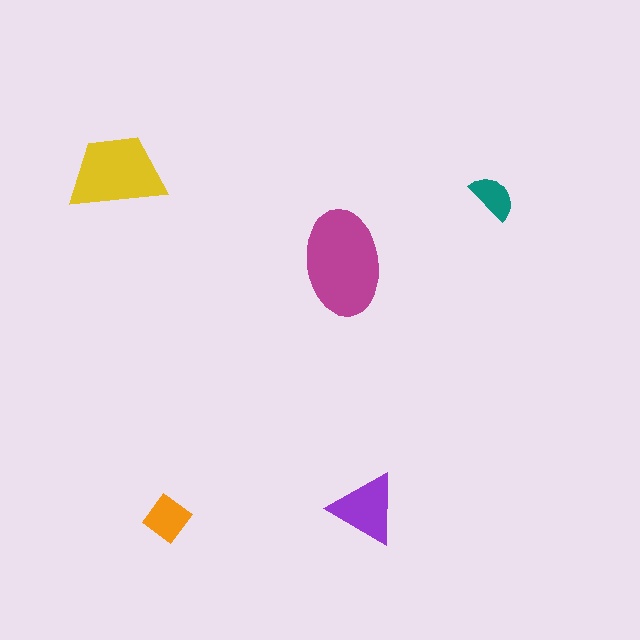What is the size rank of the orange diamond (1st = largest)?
4th.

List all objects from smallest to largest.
The teal semicircle, the orange diamond, the purple triangle, the yellow trapezoid, the magenta ellipse.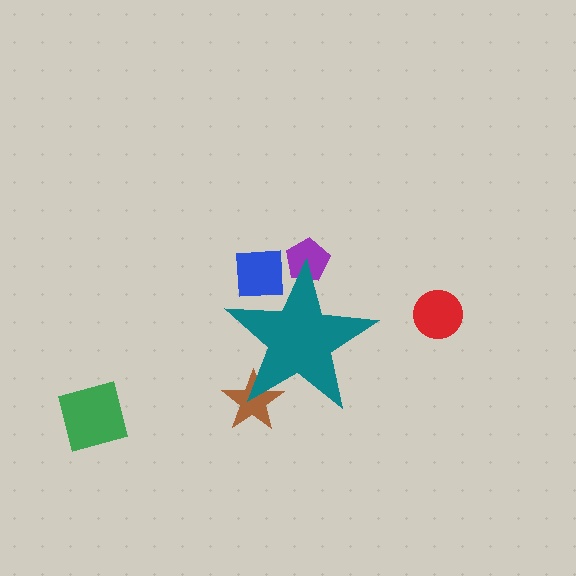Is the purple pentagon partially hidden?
Yes, the purple pentagon is partially hidden behind the teal star.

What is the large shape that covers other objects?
A teal star.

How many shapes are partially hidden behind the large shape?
3 shapes are partially hidden.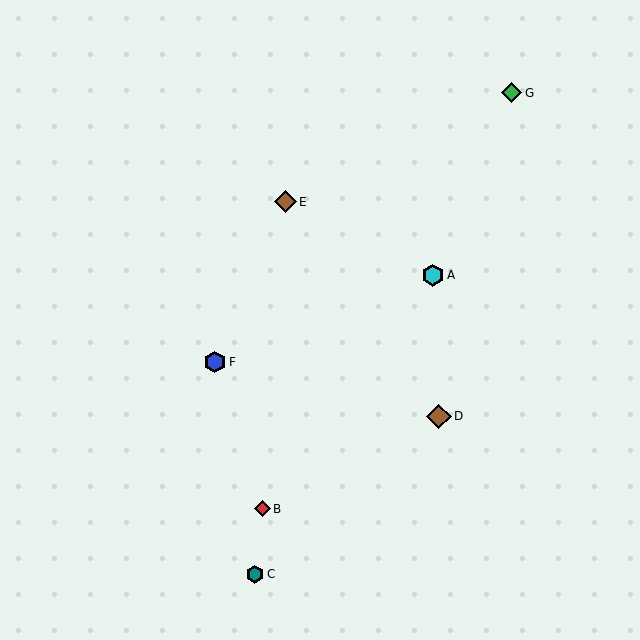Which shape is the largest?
The brown diamond (labeled D) is the largest.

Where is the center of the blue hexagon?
The center of the blue hexagon is at (215, 362).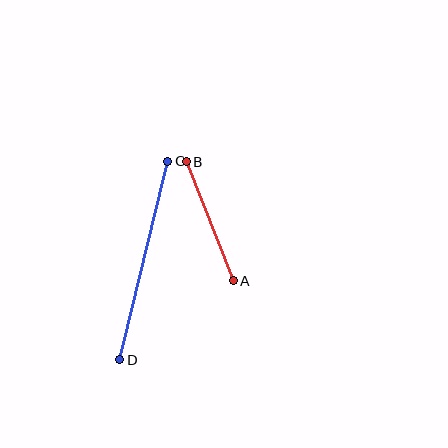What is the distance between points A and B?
The distance is approximately 128 pixels.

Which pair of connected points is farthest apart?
Points C and D are farthest apart.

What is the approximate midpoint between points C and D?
The midpoint is at approximately (144, 261) pixels.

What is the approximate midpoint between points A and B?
The midpoint is at approximately (210, 221) pixels.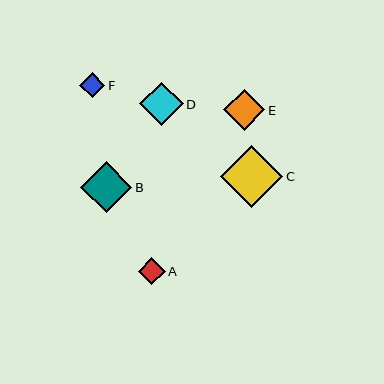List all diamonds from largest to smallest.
From largest to smallest: C, B, D, E, A, F.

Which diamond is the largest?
Diamond C is the largest with a size of approximately 62 pixels.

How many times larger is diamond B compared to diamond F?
Diamond B is approximately 2.0 times the size of diamond F.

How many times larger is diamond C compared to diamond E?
Diamond C is approximately 1.5 times the size of diamond E.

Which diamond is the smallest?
Diamond F is the smallest with a size of approximately 25 pixels.